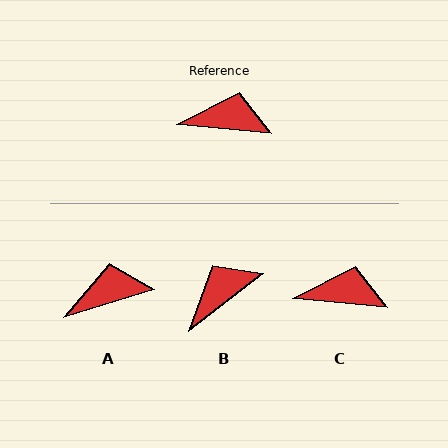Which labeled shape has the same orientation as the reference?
C.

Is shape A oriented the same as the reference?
No, it is off by about 22 degrees.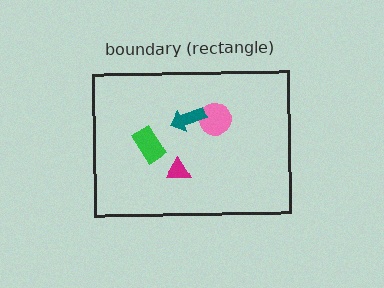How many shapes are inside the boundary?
4 inside, 0 outside.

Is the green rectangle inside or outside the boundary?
Inside.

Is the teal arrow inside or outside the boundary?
Inside.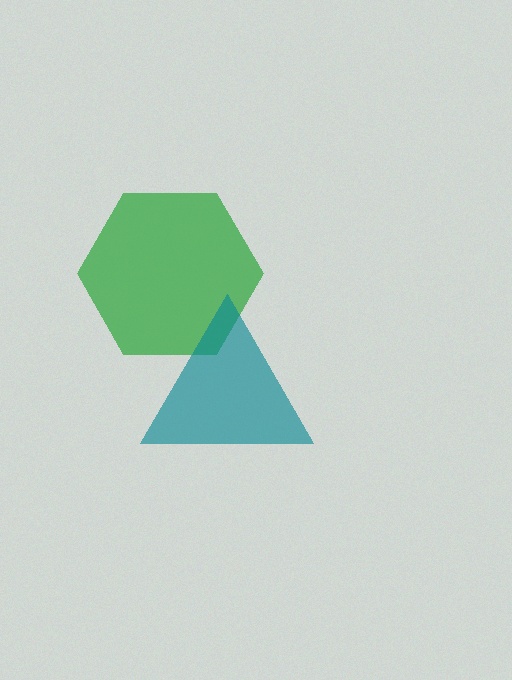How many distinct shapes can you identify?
There are 2 distinct shapes: a green hexagon, a teal triangle.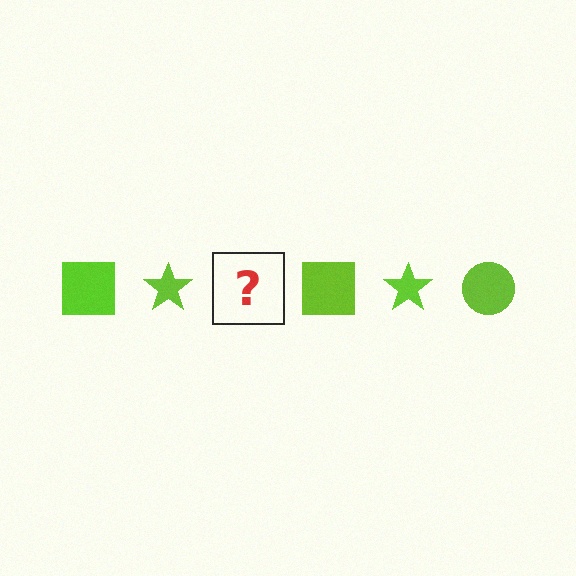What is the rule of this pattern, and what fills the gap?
The rule is that the pattern cycles through square, star, circle shapes in lime. The gap should be filled with a lime circle.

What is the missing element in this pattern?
The missing element is a lime circle.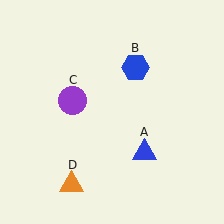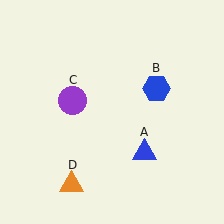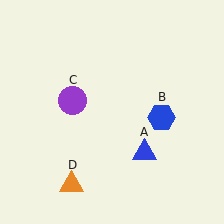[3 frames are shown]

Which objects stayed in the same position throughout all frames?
Blue triangle (object A) and purple circle (object C) and orange triangle (object D) remained stationary.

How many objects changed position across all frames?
1 object changed position: blue hexagon (object B).